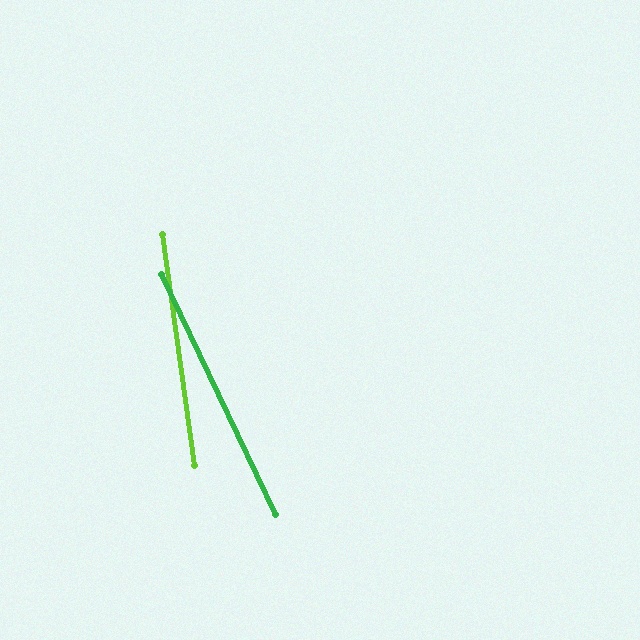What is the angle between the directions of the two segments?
Approximately 17 degrees.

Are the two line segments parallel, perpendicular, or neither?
Neither parallel nor perpendicular — they differ by about 17°.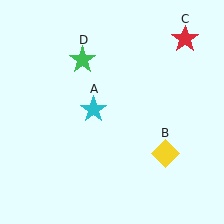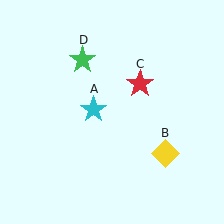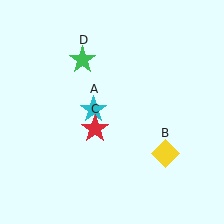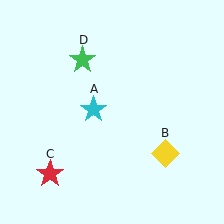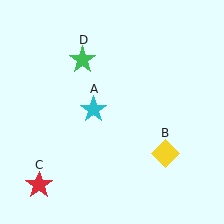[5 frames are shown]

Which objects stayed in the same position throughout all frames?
Cyan star (object A) and yellow diamond (object B) and green star (object D) remained stationary.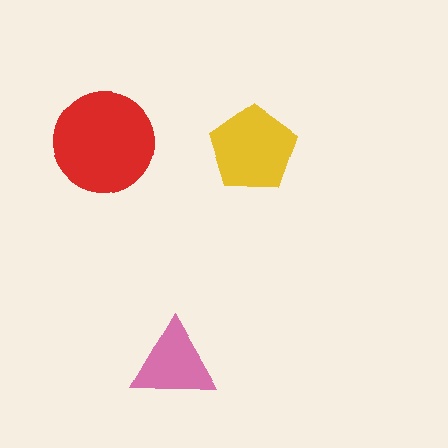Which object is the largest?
The red circle.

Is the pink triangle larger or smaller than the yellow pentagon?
Smaller.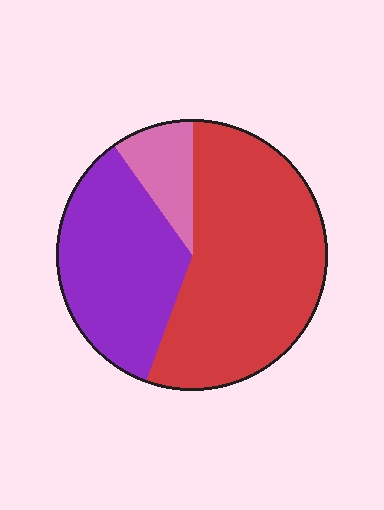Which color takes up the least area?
Pink, at roughly 10%.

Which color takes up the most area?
Red, at roughly 55%.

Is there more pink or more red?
Red.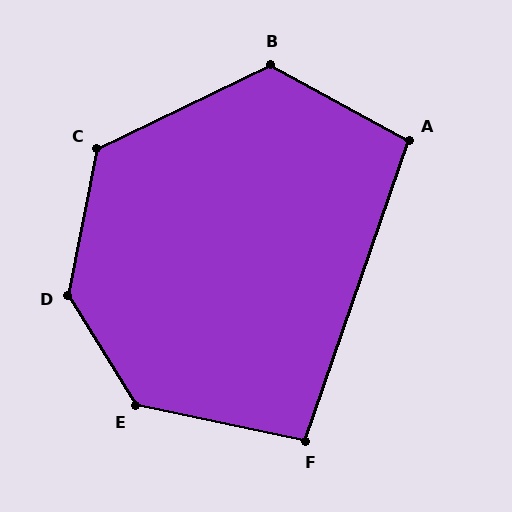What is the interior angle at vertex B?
Approximately 125 degrees (obtuse).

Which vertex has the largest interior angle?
D, at approximately 138 degrees.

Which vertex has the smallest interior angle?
F, at approximately 97 degrees.